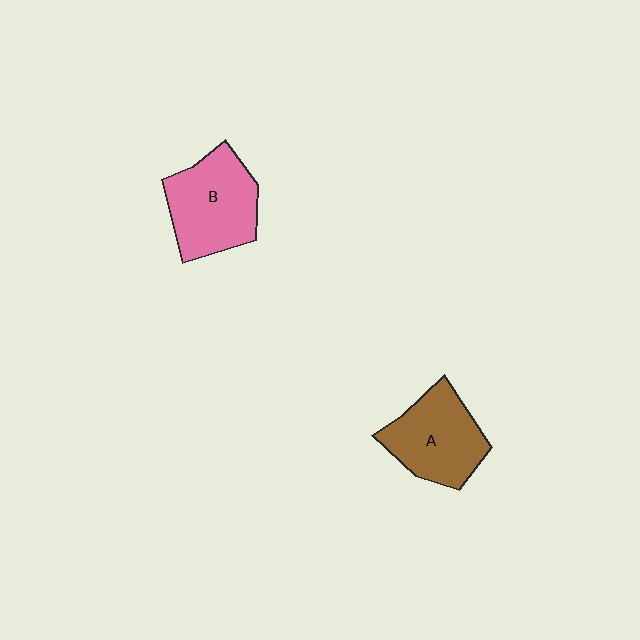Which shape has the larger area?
Shape B (pink).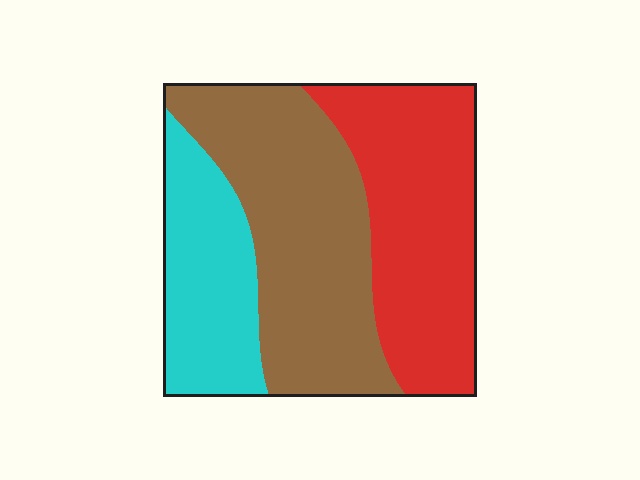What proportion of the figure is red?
Red takes up between a third and a half of the figure.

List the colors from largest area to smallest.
From largest to smallest: brown, red, cyan.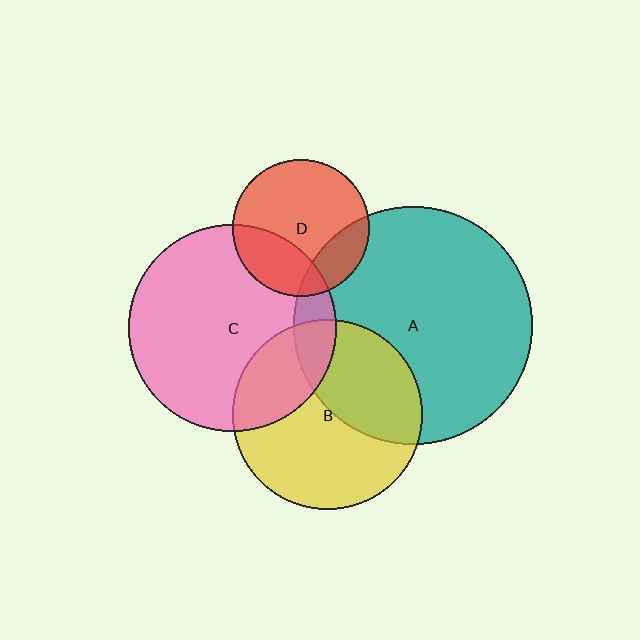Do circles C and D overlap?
Yes.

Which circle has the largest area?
Circle A (teal).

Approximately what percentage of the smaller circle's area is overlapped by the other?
Approximately 30%.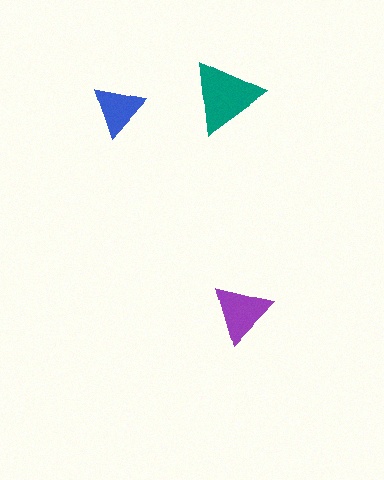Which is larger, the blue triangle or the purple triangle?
The purple one.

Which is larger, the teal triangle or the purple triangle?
The teal one.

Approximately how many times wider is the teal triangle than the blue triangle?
About 1.5 times wider.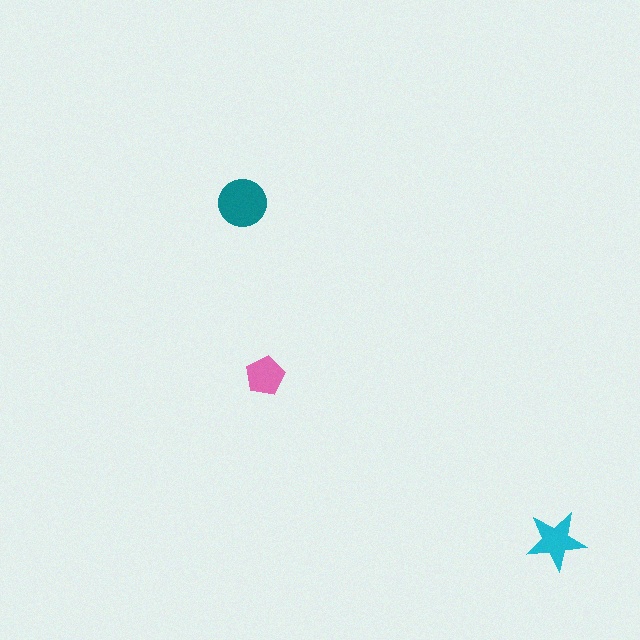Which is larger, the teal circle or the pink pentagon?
The teal circle.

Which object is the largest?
The teal circle.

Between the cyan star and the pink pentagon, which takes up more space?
The cyan star.